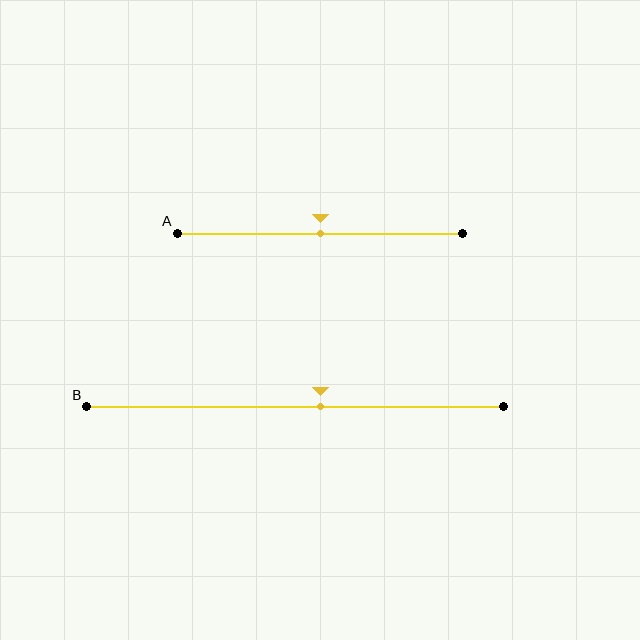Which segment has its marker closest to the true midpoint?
Segment A has its marker closest to the true midpoint.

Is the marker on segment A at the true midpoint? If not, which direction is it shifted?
Yes, the marker on segment A is at the true midpoint.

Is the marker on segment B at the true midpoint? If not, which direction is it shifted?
No, the marker on segment B is shifted to the right by about 6% of the segment length.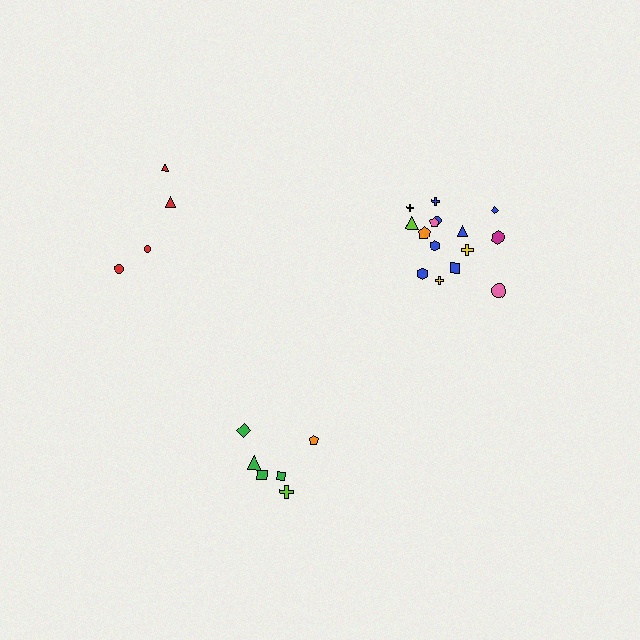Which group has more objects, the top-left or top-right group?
The top-right group.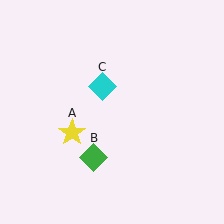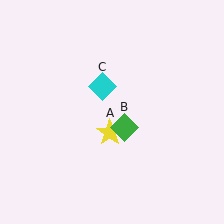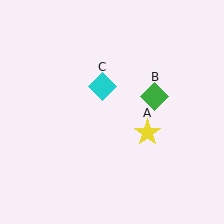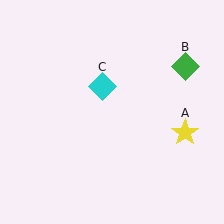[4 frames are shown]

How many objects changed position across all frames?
2 objects changed position: yellow star (object A), green diamond (object B).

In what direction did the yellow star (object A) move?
The yellow star (object A) moved right.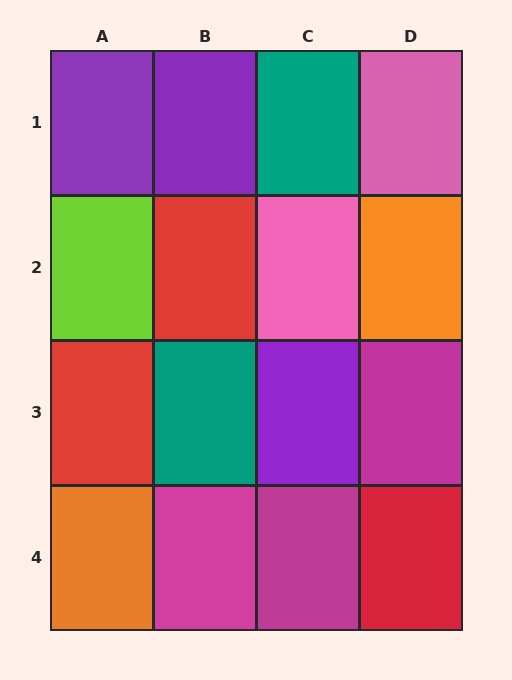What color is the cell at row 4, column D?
Red.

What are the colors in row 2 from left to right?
Lime, red, pink, orange.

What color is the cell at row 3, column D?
Magenta.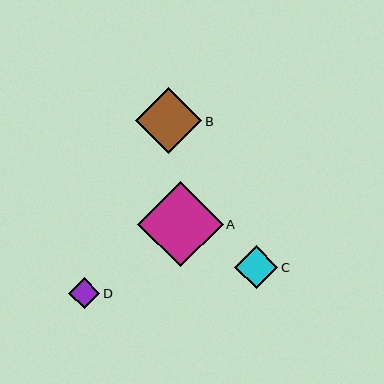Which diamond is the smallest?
Diamond D is the smallest with a size of approximately 31 pixels.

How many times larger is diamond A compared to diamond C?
Diamond A is approximately 2.0 times the size of diamond C.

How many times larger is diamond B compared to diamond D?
Diamond B is approximately 2.1 times the size of diamond D.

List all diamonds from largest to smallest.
From largest to smallest: A, B, C, D.